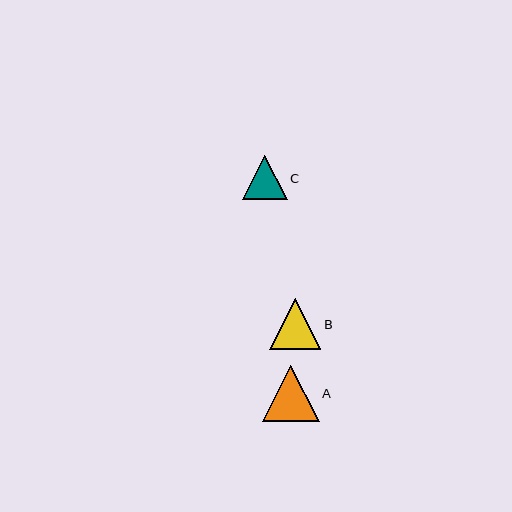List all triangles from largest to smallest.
From largest to smallest: A, B, C.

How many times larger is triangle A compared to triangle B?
Triangle A is approximately 1.1 times the size of triangle B.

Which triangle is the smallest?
Triangle C is the smallest with a size of approximately 44 pixels.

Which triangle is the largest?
Triangle A is the largest with a size of approximately 57 pixels.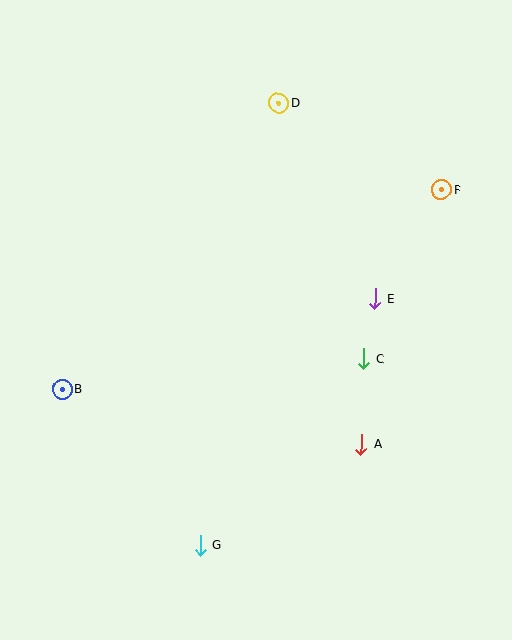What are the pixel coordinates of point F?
Point F is at (441, 190).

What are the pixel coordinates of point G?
Point G is at (200, 545).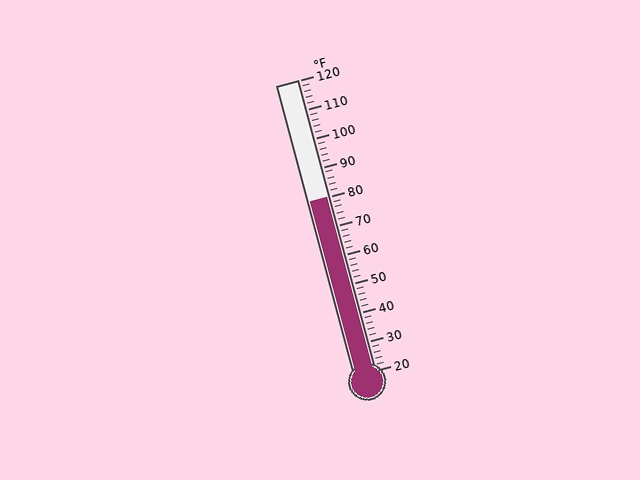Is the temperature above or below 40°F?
The temperature is above 40°F.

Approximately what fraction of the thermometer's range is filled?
The thermometer is filled to approximately 60% of its range.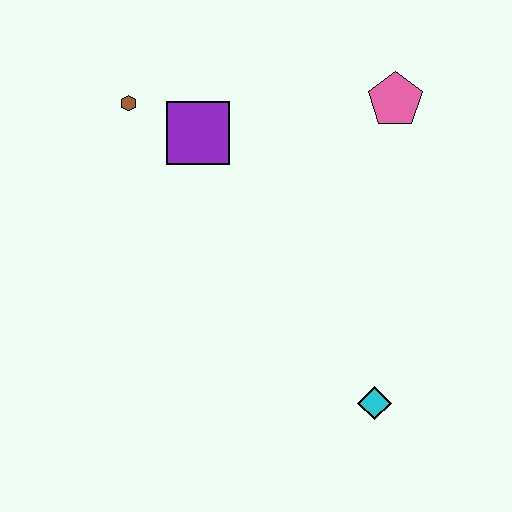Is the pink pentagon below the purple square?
No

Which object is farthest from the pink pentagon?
The cyan diamond is farthest from the pink pentagon.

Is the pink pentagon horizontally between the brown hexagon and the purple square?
No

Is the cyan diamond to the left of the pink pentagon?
Yes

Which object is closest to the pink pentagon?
The purple square is closest to the pink pentagon.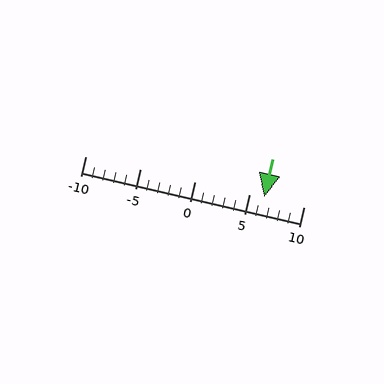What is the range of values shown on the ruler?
The ruler shows values from -10 to 10.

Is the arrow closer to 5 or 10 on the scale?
The arrow is closer to 5.